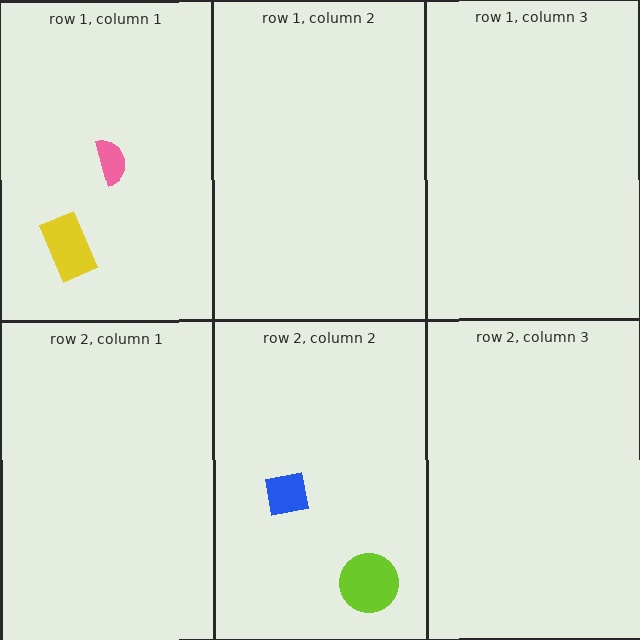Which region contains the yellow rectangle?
The row 1, column 1 region.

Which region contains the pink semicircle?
The row 1, column 1 region.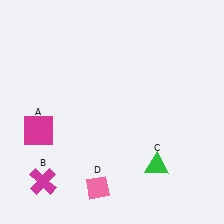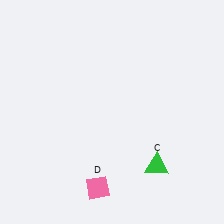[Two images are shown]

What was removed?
The magenta square (A), the magenta cross (B) were removed in Image 2.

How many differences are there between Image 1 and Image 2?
There are 2 differences between the two images.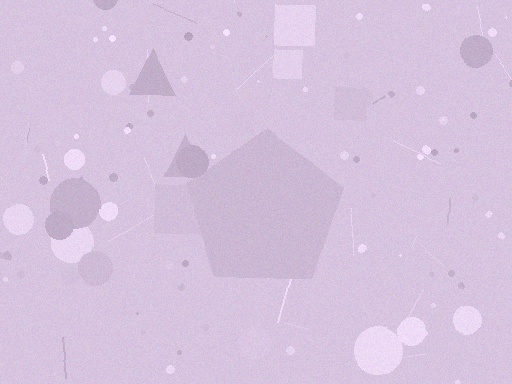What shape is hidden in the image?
A pentagon is hidden in the image.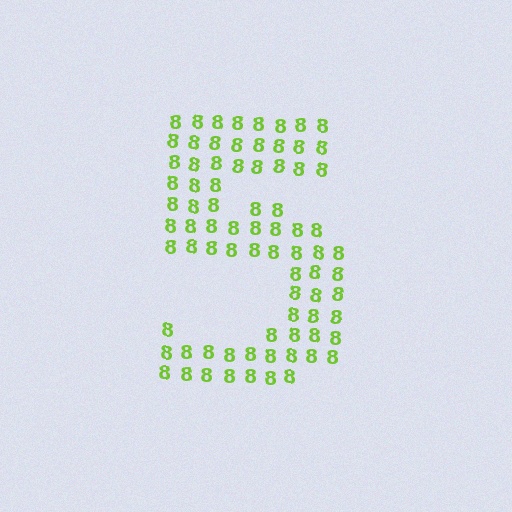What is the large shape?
The large shape is the digit 5.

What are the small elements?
The small elements are digit 8's.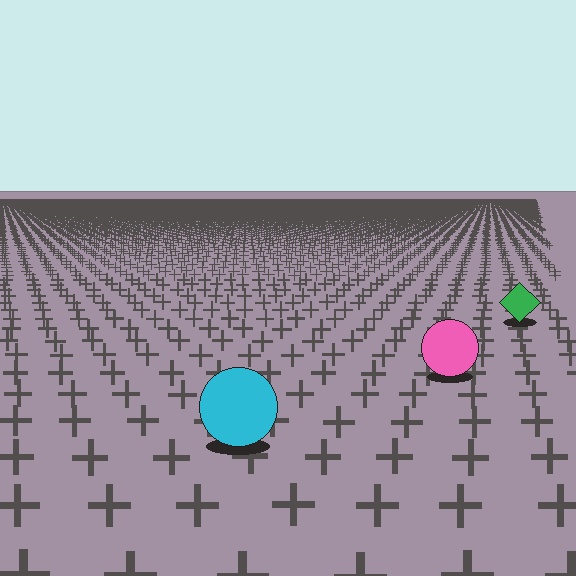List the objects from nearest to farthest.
From nearest to farthest: the cyan circle, the pink circle, the green diamond.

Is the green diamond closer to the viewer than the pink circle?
No. The pink circle is closer — you can tell from the texture gradient: the ground texture is coarser near it.